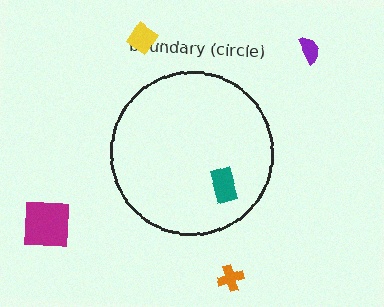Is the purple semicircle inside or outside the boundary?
Outside.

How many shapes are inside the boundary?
1 inside, 4 outside.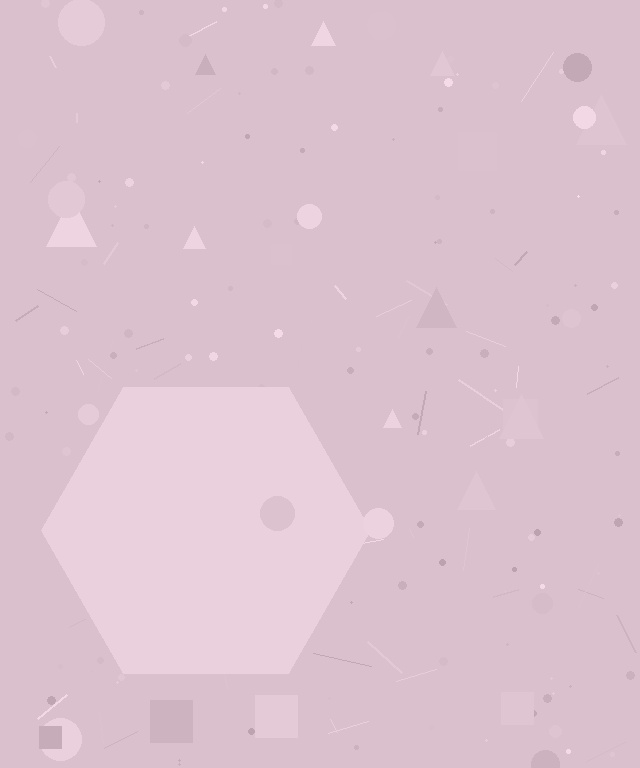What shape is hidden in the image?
A hexagon is hidden in the image.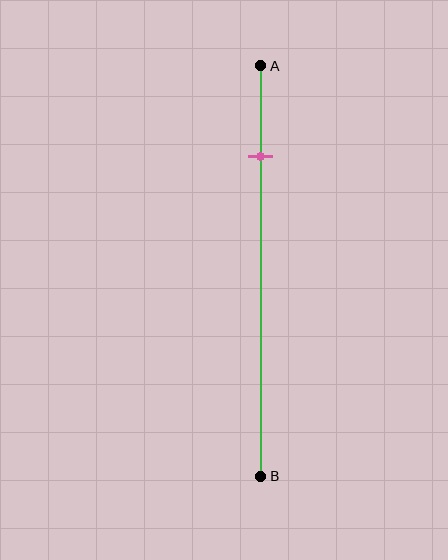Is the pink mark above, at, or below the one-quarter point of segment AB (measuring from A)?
The pink mark is approximately at the one-quarter point of segment AB.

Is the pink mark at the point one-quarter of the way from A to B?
Yes, the mark is approximately at the one-quarter point.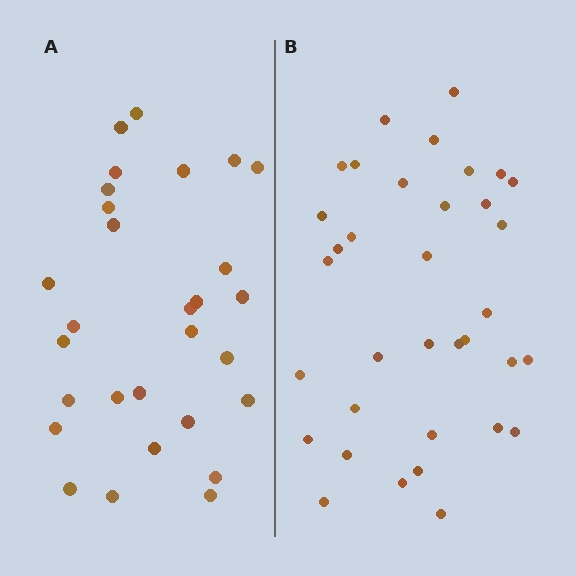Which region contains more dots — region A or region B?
Region B (the right region) has more dots.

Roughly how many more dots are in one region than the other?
Region B has about 6 more dots than region A.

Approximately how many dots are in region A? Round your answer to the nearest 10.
About 30 dots. (The exact count is 29, which rounds to 30.)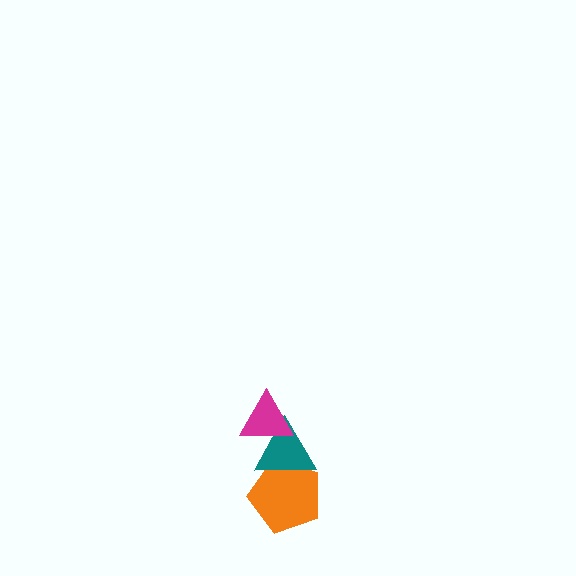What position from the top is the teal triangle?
The teal triangle is 2nd from the top.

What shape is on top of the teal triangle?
The magenta triangle is on top of the teal triangle.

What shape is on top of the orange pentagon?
The teal triangle is on top of the orange pentagon.